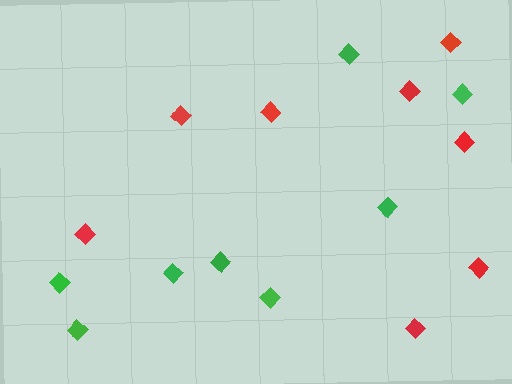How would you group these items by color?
There are 2 groups: one group of green diamonds (8) and one group of red diamonds (8).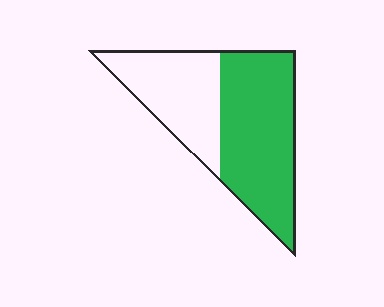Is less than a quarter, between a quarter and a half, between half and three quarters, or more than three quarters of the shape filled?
Between half and three quarters.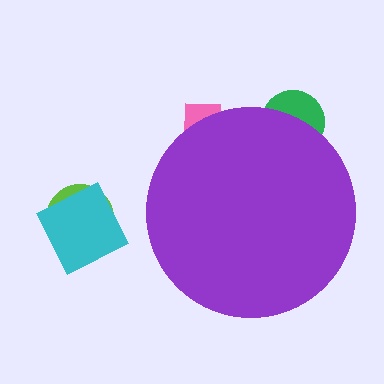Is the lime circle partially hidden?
No, the lime circle is fully visible.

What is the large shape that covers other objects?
A purple circle.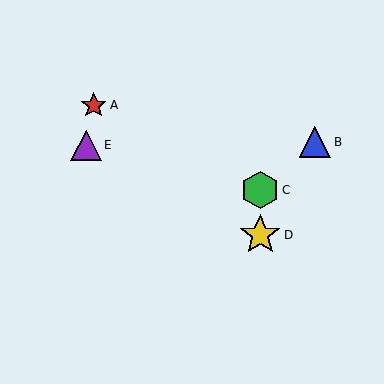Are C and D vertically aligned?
Yes, both are at x≈260.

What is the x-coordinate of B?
Object B is at x≈315.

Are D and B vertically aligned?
No, D is at x≈260 and B is at x≈315.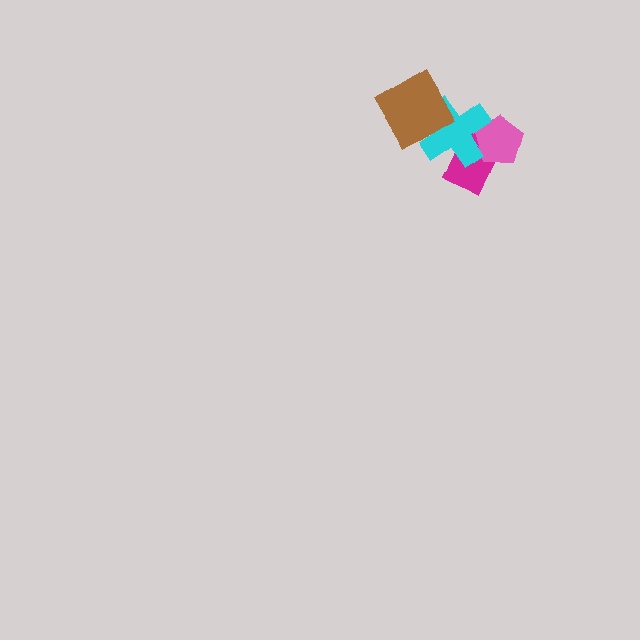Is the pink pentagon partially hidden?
Yes, it is partially covered by another shape.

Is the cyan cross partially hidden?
Yes, it is partially covered by another shape.